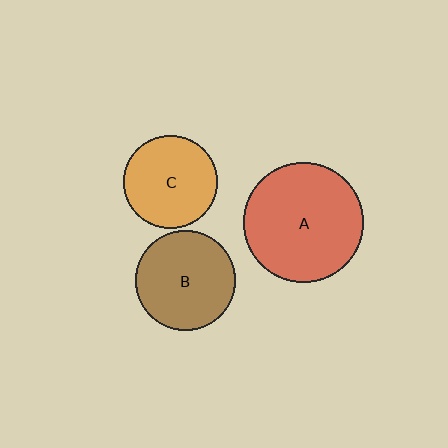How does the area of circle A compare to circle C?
Approximately 1.6 times.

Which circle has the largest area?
Circle A (red).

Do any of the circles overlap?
No, none of the circles overlap.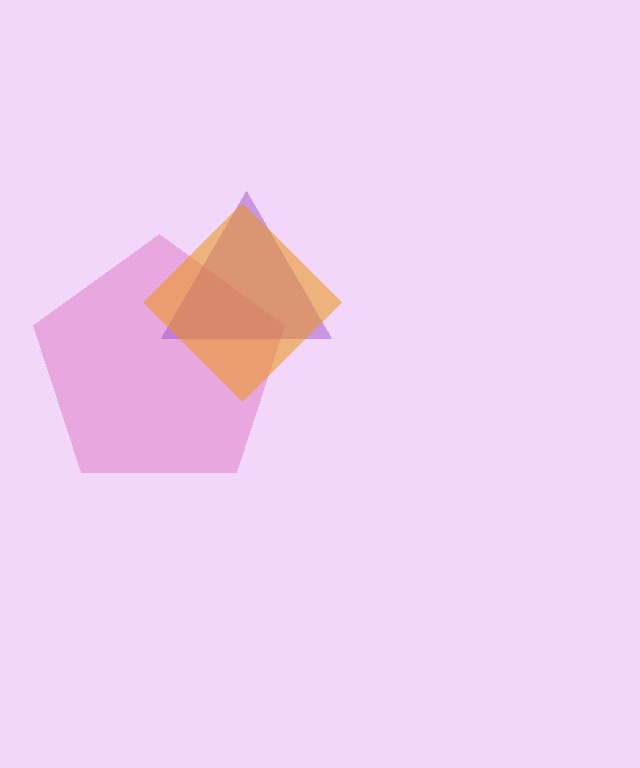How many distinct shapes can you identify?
There are 3 distinct shapes: a pink pentagon, a purple triangle, an orange diamond.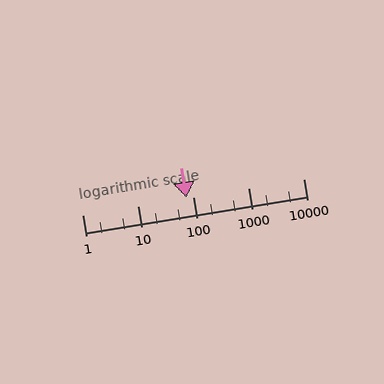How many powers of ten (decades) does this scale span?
The scale spans 4 decades, from 1 to 10000.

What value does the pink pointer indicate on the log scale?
The pointer indicates approximately 75.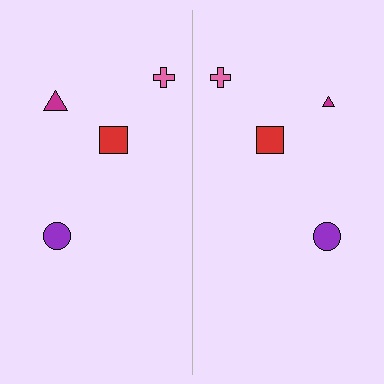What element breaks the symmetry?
The magenta triangle on the right side has a different size than its mirror counterpart.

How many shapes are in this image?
There are 8 shapes in this image.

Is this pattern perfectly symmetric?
No, the pattern is not perfectly symmetric. The magenta triangle on the right side has a different size than its mirror counterpart.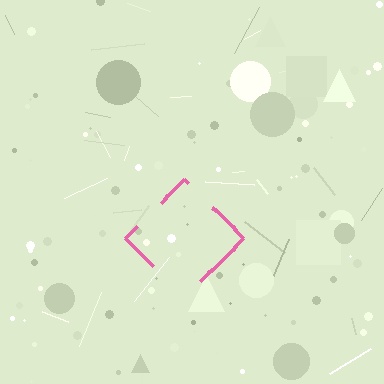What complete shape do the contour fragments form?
The contour fragments form a diamond.